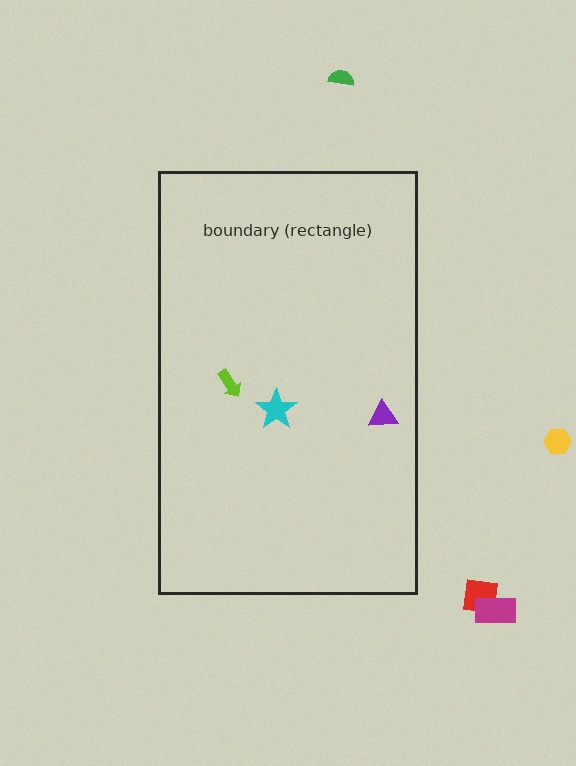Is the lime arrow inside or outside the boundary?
Inside.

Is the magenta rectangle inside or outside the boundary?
Outside.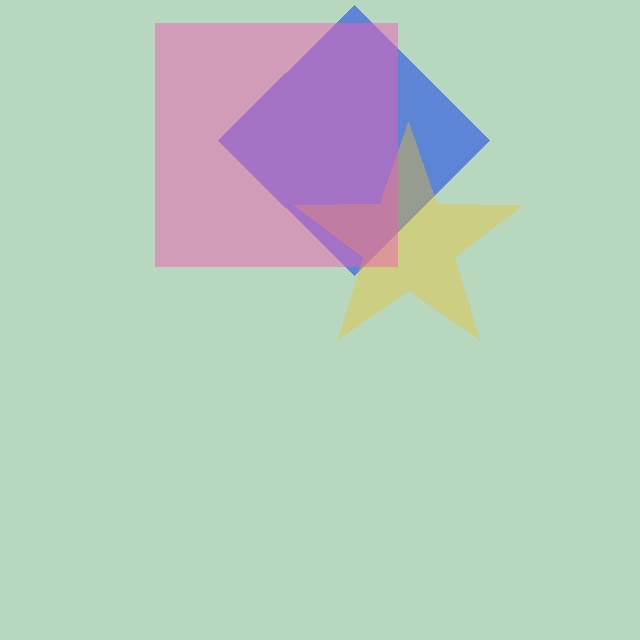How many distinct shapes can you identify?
There are 3 distinct shapes: a blue diamond, a yellow star, a pink square.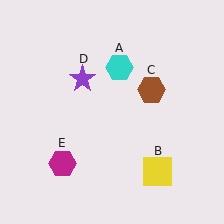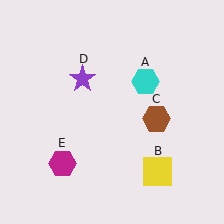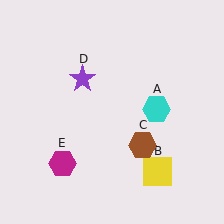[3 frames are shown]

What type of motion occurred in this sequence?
The cyan hexagon (object A), brown hexagon (object C) rotated clockwise around the center of the scene.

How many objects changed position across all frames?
2 objects changed position: cyan hexagon (object A), brown hexagon (object C).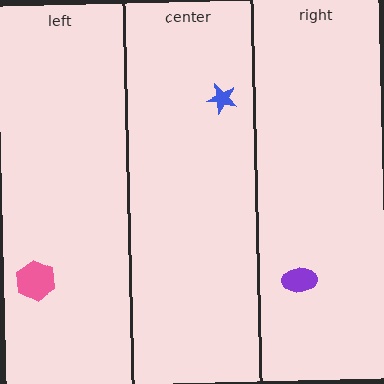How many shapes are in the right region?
1.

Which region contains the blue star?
The center region.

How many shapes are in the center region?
1.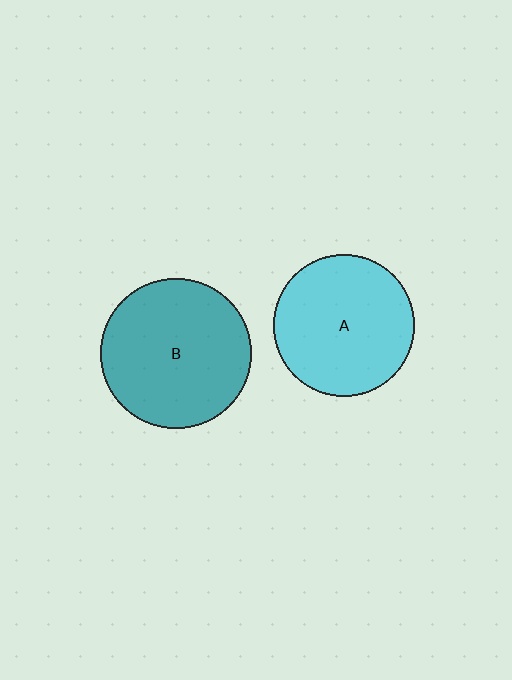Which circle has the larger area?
Circle B (teal).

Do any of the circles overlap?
No, none of the circles overlap.